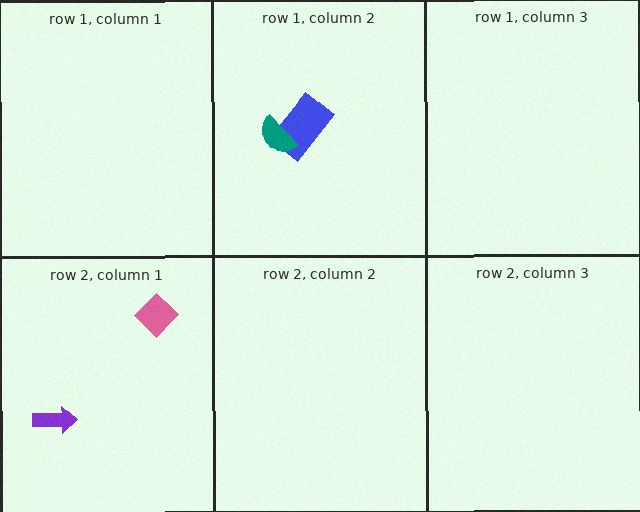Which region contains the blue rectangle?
The row 1, column 2 region.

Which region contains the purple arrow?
The row 2, column 1 region.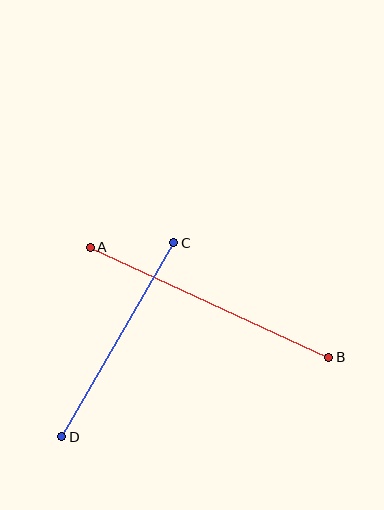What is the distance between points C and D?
The distance is approximately 224 pixels.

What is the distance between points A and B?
The distance is approximately 263 pixels.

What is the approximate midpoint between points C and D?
The midpoint is at approximately (118, 340) pixels.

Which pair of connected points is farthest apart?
Points A and B are farthest apart.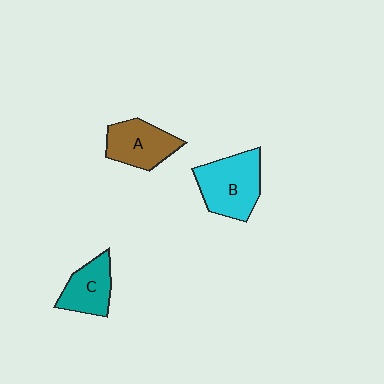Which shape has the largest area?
Shape B (cyan).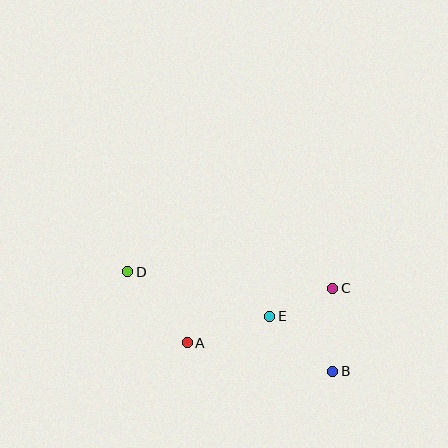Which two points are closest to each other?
Points C and E are closest to each other.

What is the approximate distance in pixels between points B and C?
The distance between B and C is approximately 83 pixels.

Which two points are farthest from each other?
Points B and D are farthest from each other.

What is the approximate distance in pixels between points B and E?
The distance between B and E is approximately 84 pixels.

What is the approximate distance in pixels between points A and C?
The distance between A and C is approximately 155 pixels.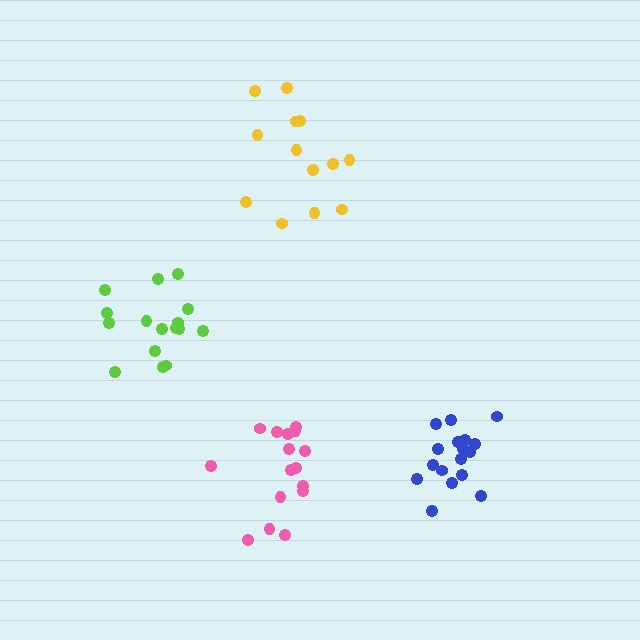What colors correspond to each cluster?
The clusters are colored: lime, blue, yellow, pink.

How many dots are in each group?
Group 1: 16 dots, Group 2: 18 dots, Group 3: 13 dots, Group 4: 16 dots (63 total).